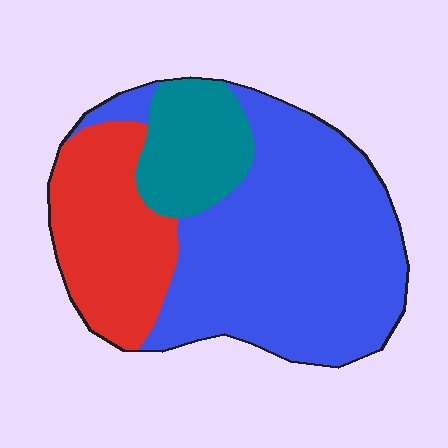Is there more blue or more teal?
Blue.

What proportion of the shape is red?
Red covers 26% of the shape.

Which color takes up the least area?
Teal, at roughly 15%.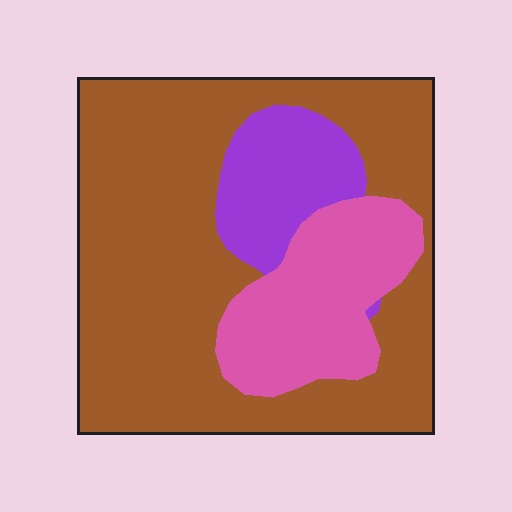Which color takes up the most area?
Brown, at roughly 65%.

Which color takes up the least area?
Purple, at roughly 15%.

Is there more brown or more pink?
Brown.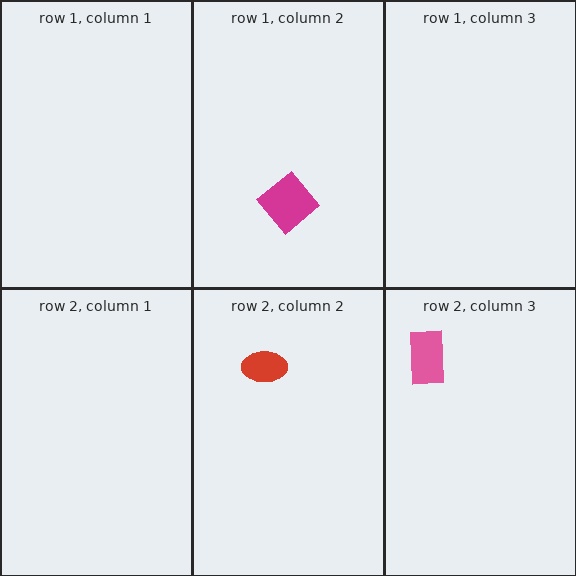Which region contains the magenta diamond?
The row 1, column 2 region.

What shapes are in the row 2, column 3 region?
The pink rectangle.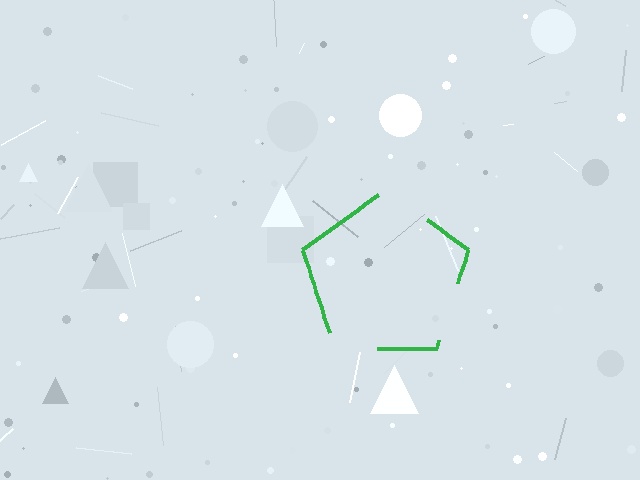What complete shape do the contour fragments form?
The contour fragments form a pentagon.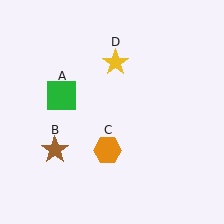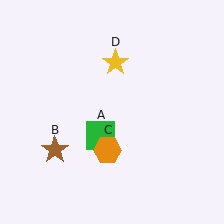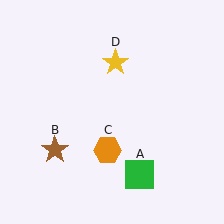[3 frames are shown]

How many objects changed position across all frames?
1 object changed position: green square (object A).